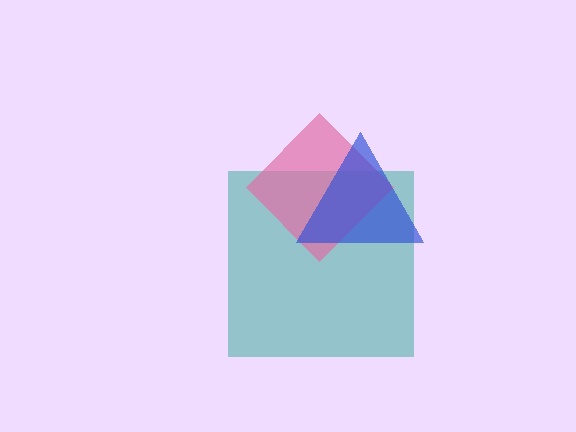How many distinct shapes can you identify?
There are 3 distinct shapes: a teal square, a pink diamond, a blue triangle.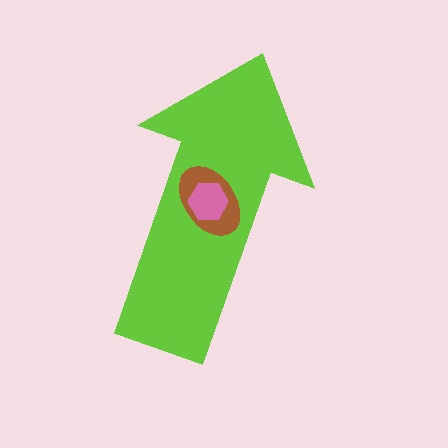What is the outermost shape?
The lime arrow.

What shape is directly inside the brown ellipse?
The pink hexagon.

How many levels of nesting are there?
3.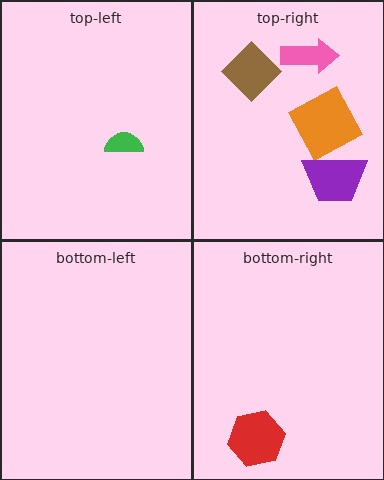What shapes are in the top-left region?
The green semicircle.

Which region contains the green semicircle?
The top-left region.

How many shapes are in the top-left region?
1.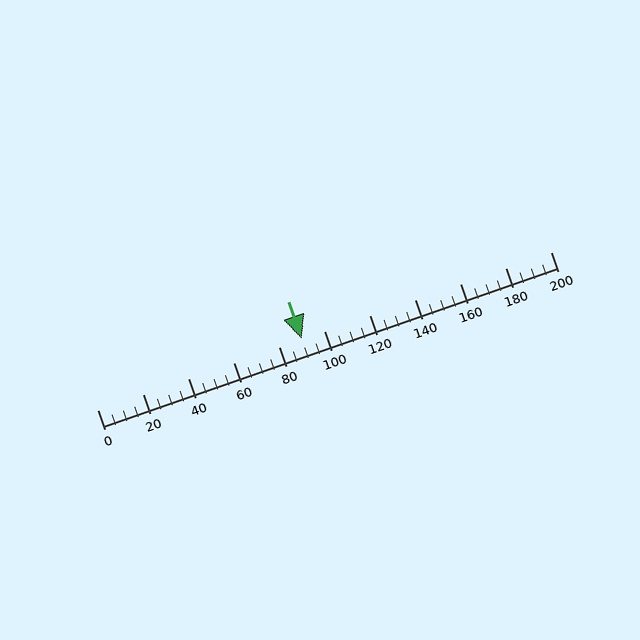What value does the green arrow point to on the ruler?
The green arrow points to approximately 90.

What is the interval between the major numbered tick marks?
The major tick marks are spaced 20 units apart.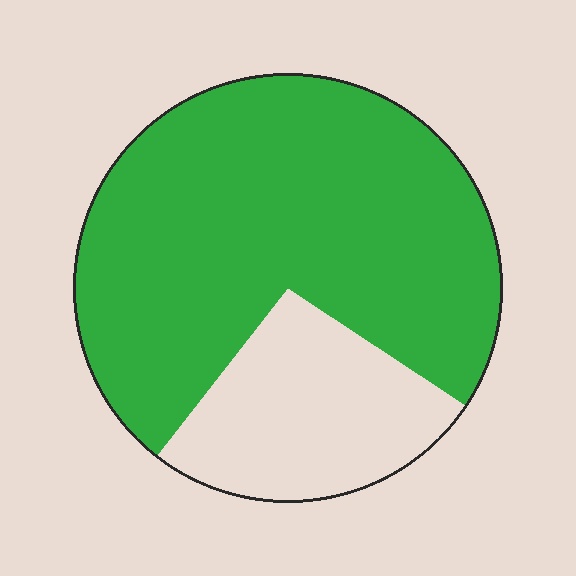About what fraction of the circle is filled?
About three quarters (3/4).